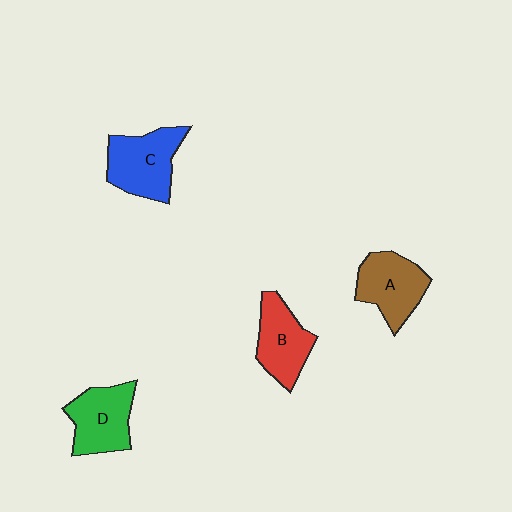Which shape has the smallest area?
Shape B (red).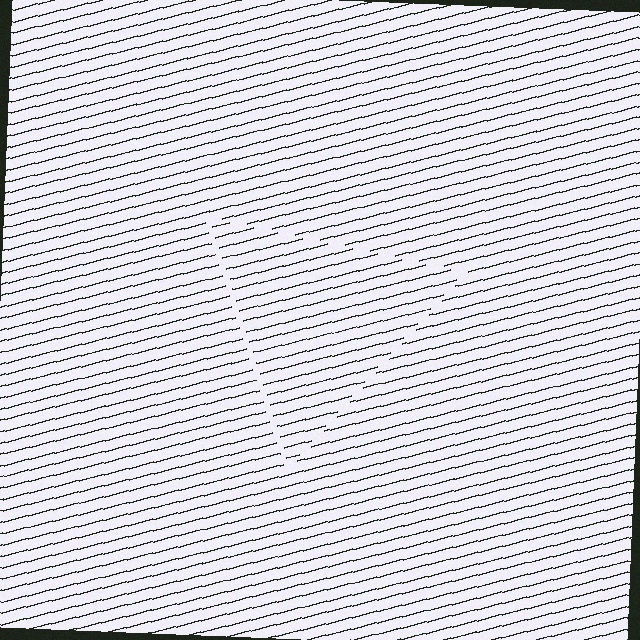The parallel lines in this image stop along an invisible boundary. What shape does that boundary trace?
An illusory triangle. The interior of the shape contains the same grating, shifted by half a period — the contour is defined by the phase discontinuity where line-ends from the inner and outer gratings abut.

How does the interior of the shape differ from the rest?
The interior of the shape contains the same grating, shifted by half a period — the contour is defined by the phase discontinuity where line-ends from the inner and outer gratings abut.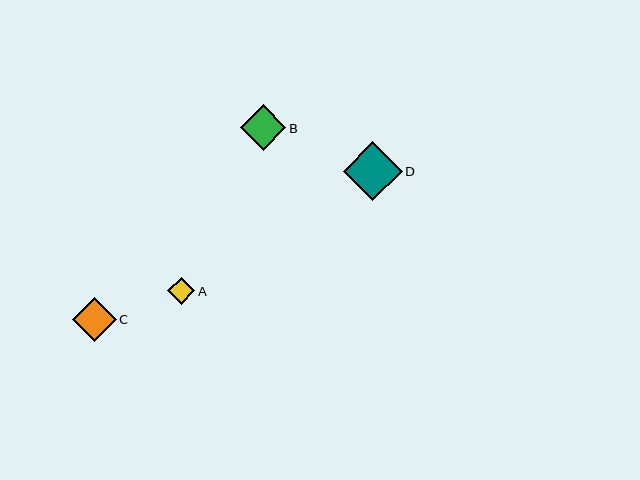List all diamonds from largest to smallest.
From largest to smallest: D, B, C, A.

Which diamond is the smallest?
Diamond A is the smallest with a size of approximately 27 pixels.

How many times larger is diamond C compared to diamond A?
Diamond C is approximately 1.6 times the size of diamond A.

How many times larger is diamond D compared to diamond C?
Diamond D is approximately 1.3 times the size of diamond C.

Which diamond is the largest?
Diamond D is the largest with a size of approximately 59 pixels.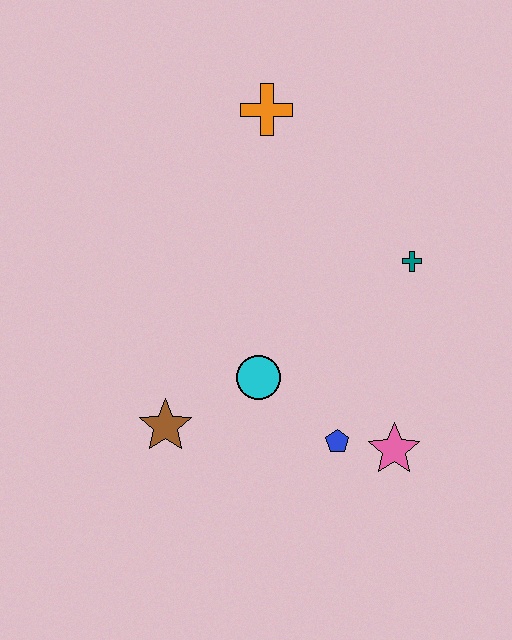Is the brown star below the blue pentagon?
No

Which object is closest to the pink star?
The blue pentagon is closest to the pink star.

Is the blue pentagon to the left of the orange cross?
No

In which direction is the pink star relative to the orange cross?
The pink star is below the orange cross.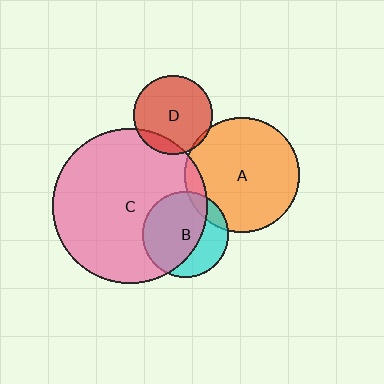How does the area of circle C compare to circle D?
Approximately 3.8 times.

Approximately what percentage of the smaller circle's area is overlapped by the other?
Approximately 10%.